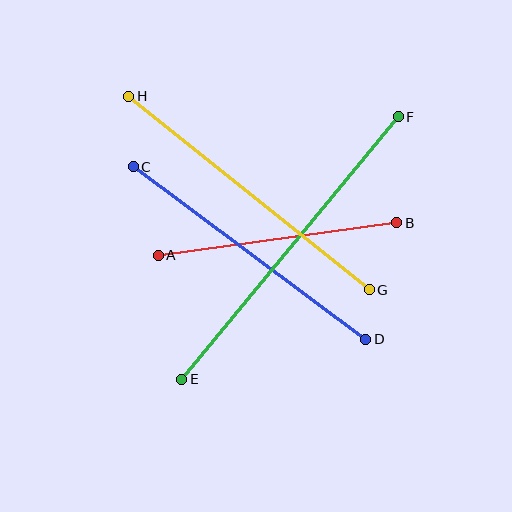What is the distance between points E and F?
The distance is approximately 341 pixels.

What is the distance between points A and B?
The distance is approximately 240 pixels.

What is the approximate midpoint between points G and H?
The midpoint is at approximately (249, 193) pixels.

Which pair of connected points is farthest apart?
Points E and F are farthest apart.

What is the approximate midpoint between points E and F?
The midpoint is at approximately (290, 248) pixels.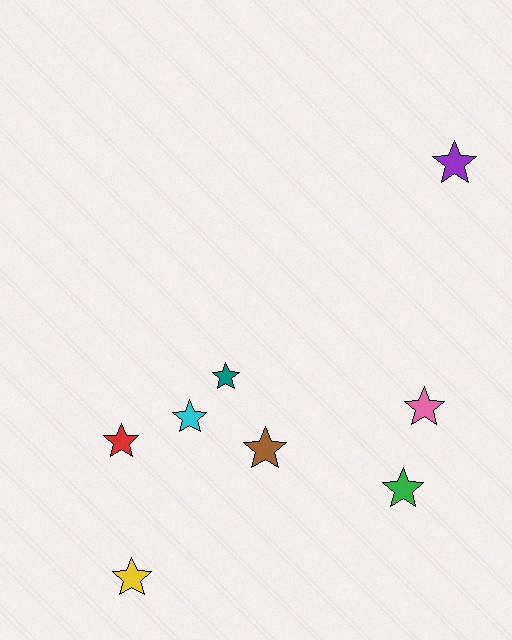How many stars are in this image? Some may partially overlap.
There are 8 stars.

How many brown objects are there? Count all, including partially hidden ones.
There is 1 brown object.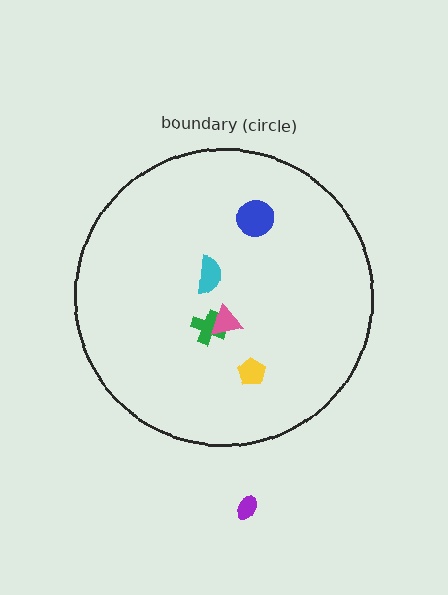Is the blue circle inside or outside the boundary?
Inside.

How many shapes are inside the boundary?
5 inside, 1 outside.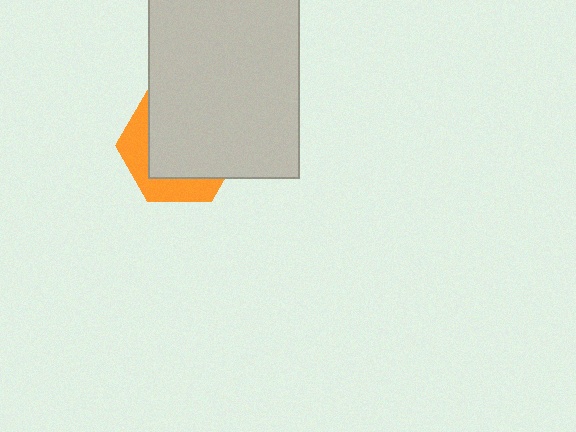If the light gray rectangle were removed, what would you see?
You would see the complete orange hexagon.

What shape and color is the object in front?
The object in front is a light gray rectangle.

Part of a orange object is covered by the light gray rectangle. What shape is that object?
It is a hexagon.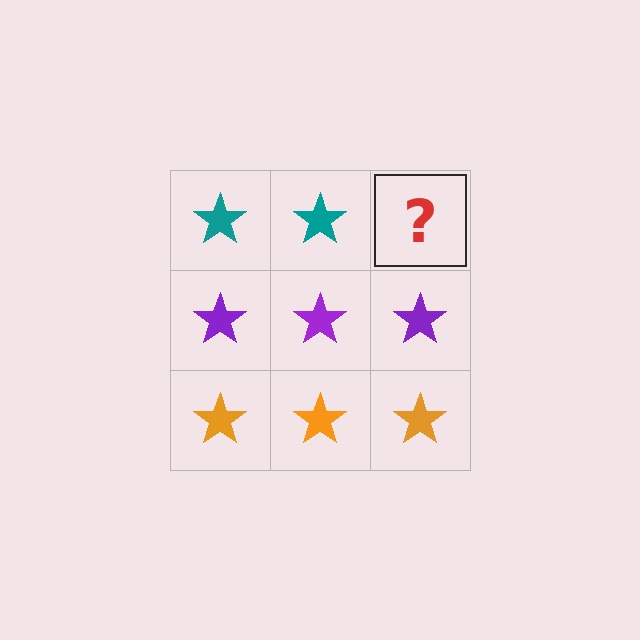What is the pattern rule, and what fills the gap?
The rule is that each row has a consistent color. The gap should be filled with a teal star.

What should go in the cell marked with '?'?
The missing cell should contain a teal star.